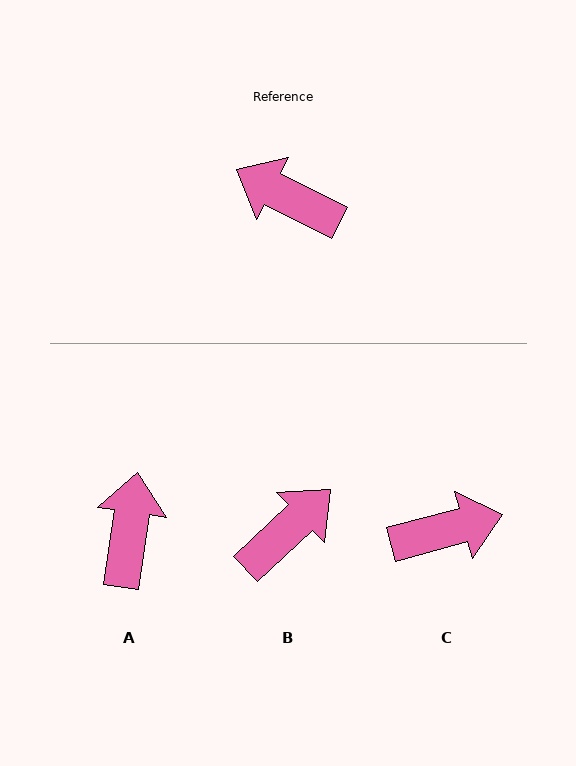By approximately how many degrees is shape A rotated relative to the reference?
Approximately 71 degrees clockwise.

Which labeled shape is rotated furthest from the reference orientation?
C, about 138 degrees away.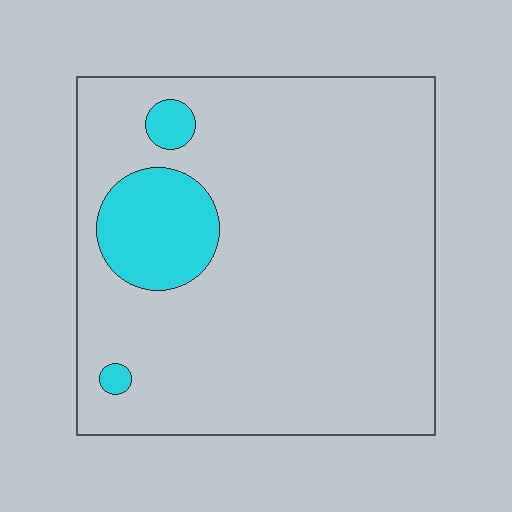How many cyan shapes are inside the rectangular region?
3.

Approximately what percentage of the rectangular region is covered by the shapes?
Approximately 10%.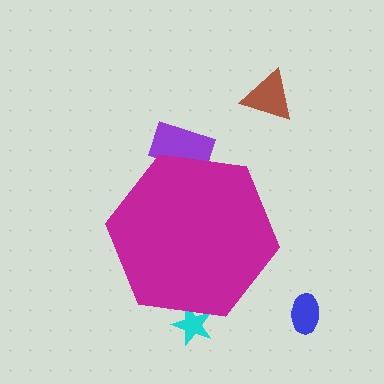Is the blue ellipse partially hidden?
No, the blue ellipse is fully visible.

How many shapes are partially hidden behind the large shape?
2 shapes are partially hidden.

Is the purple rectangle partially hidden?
Yes, the purple rectangle is partially hidden behind the magenta hexagon.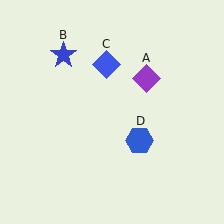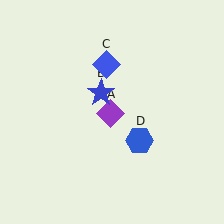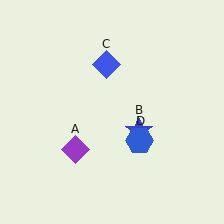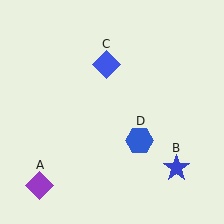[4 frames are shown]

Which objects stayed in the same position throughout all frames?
Blue diamond (object C) and blue hexagon (object D) remained stationary.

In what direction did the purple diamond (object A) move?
The purple diamond (object A) moved down and to the left.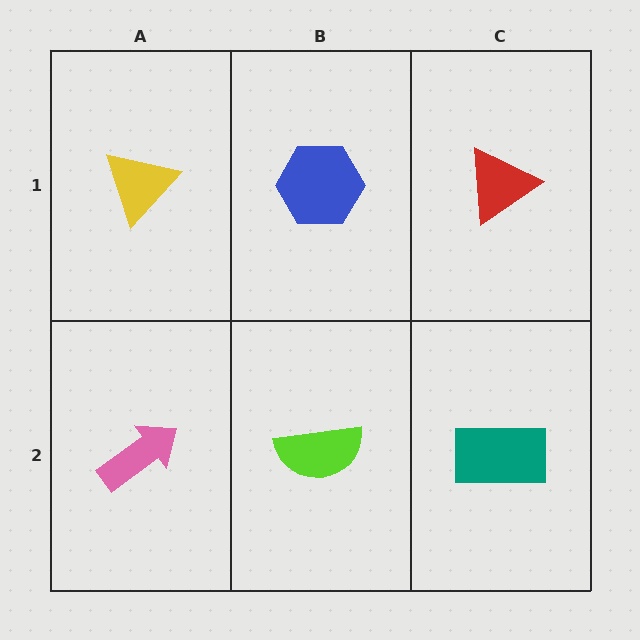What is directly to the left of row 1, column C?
A blue hexagon.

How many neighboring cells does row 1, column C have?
2.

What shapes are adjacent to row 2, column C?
A red triangle (row 1, column C), a lime semicircle (row 2, column B).